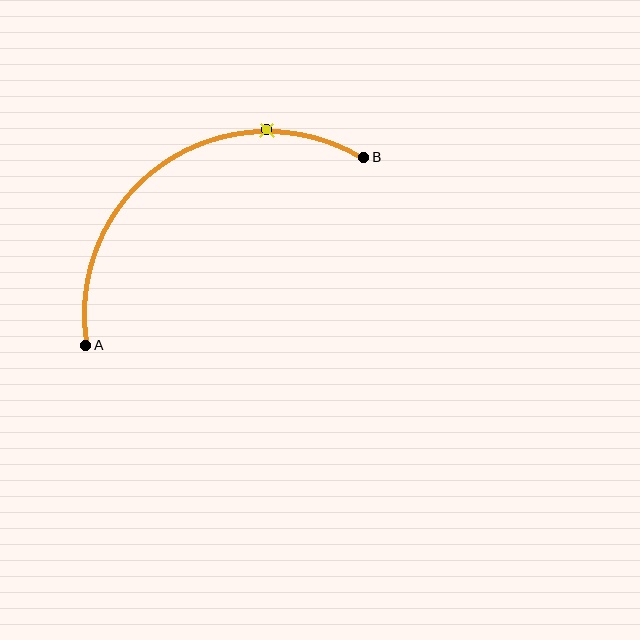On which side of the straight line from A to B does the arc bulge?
The arc bulges above and to the left of the straight line connecting A and B.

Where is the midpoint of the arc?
The arc midpoint is the point on the curve farthest from the straight line joining A and B. It sits above and to the left of that line.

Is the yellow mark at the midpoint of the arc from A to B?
No. The yellow mark lies on the arc but is closer to endpoint B. The arc midpoint would be at the point on the curve equidistant along the arc from both A and B.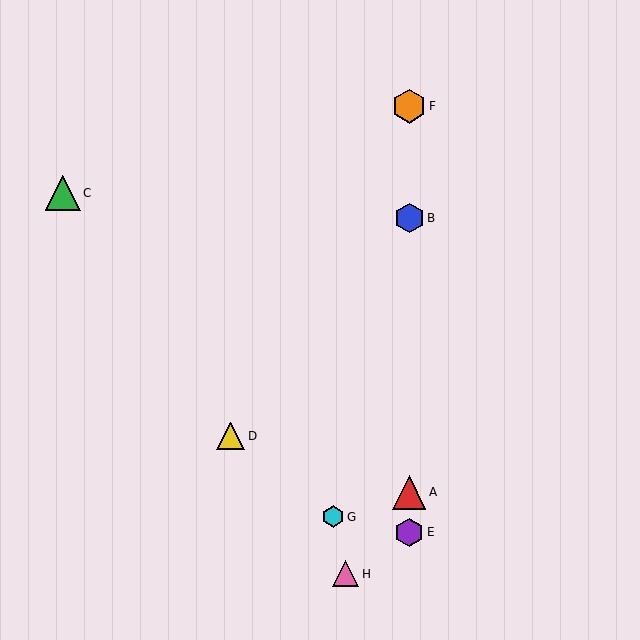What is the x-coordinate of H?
Object H is at x≈345.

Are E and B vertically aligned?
Yes, both are at x≈409.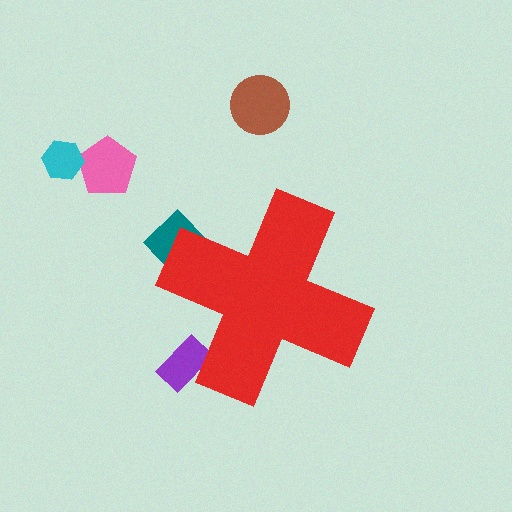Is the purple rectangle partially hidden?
Yes, the purple rectangle is partially hidden behind the red cross.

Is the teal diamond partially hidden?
Yes, the teal diamond is partially hidden behind the red cross.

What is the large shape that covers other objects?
A red cross.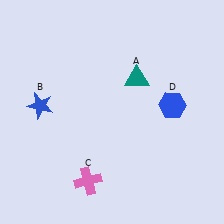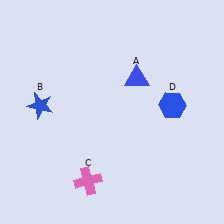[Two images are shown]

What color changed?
The triangle (A) changed from teal in Image 1 to blue in Image 2.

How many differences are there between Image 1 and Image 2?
There is 1 difference between the two images.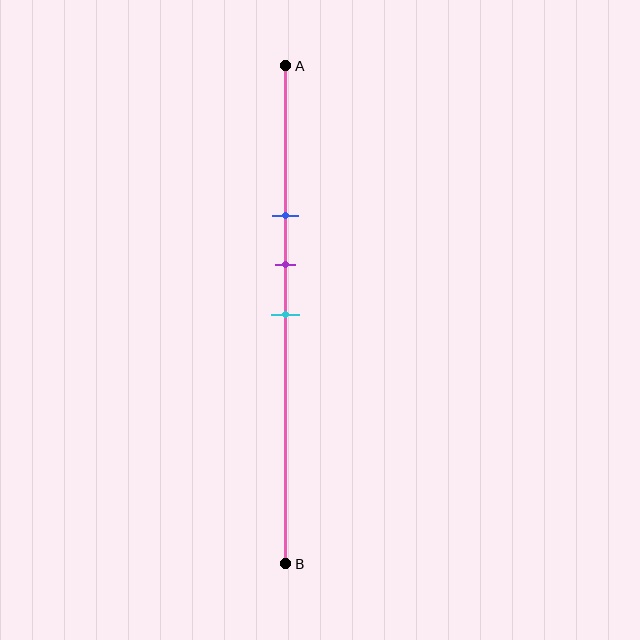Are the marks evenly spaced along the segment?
Yes, the marks are approximately evenly spaced.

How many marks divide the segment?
There are 3 marks dividing the segment.